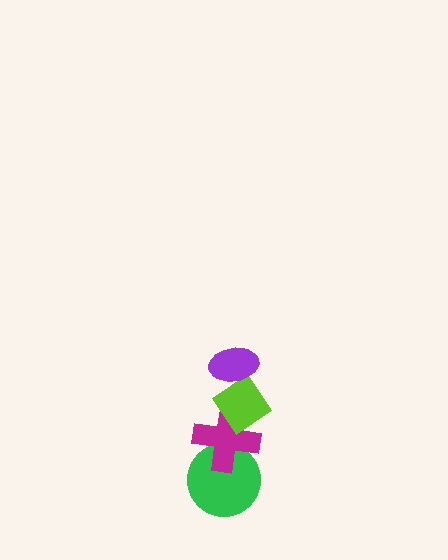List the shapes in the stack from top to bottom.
From top to bottom: the purple ellipse, the lime diamond, the magenta cross, the green circle.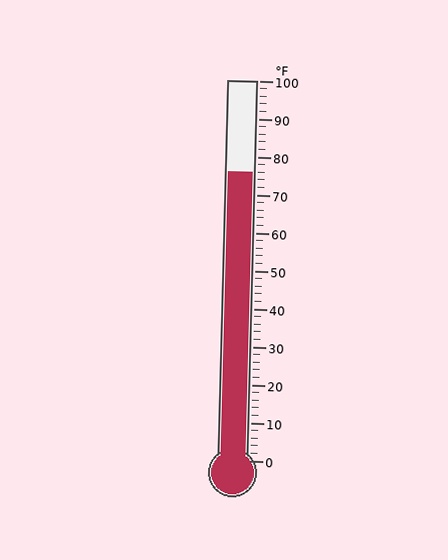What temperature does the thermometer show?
The thermometer shows approximately 76°F.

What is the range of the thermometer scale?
The thermometer scale ranges from 0°F to 100°F.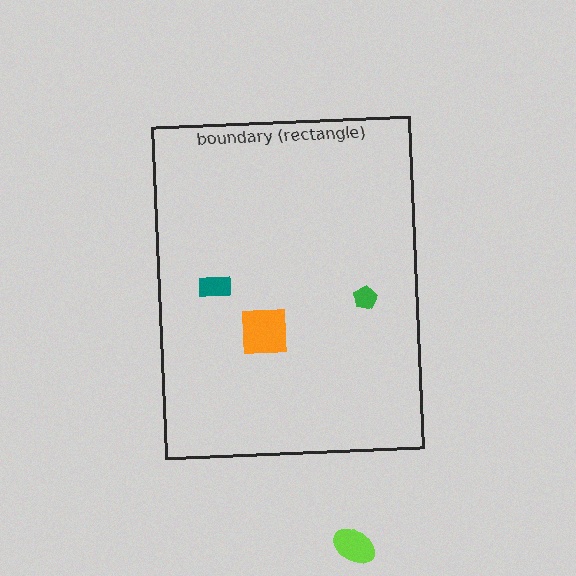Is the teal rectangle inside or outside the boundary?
Inside.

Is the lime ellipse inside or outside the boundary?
Outside.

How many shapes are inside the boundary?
3 inside, 1 outside.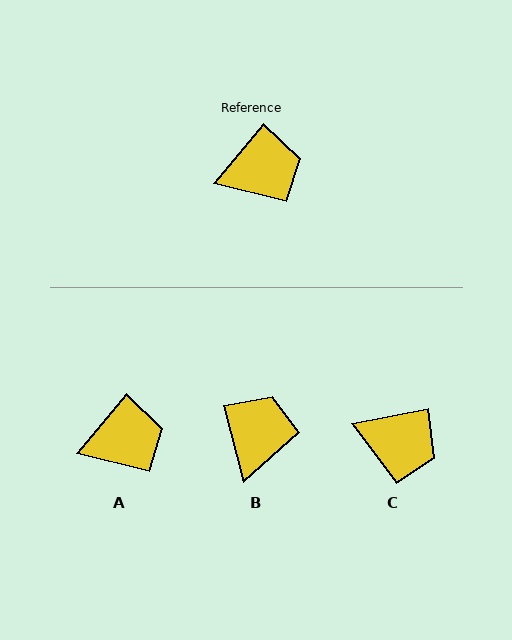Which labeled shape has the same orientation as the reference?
A.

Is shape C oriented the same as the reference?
No, it is off by about 40 degrees.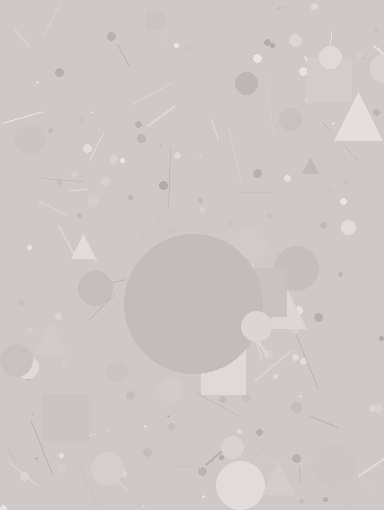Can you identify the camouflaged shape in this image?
The camouflaged shape is a circle.